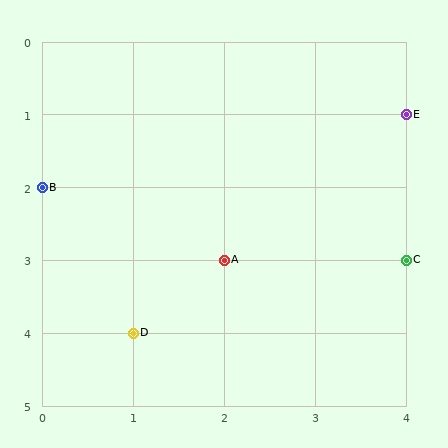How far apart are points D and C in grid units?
Points D and C are 3 columns and 1 row apart (about 3.2 grid units diagonally).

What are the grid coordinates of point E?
Point E is at grid coordinates (4, 1).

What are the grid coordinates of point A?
Point A is at grid coordinates (2, 3).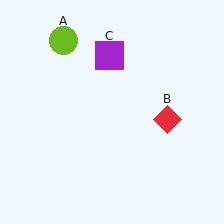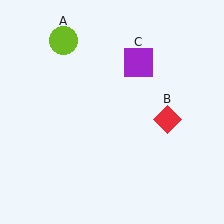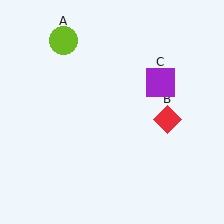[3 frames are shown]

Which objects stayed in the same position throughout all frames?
Lime circle (object A) and red diamond (object B) remained stationary.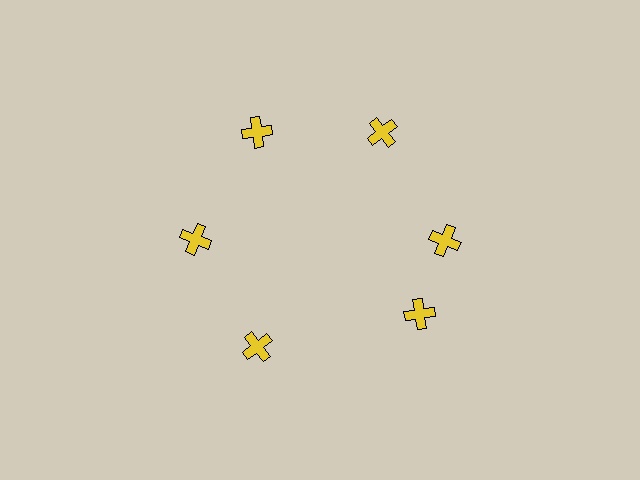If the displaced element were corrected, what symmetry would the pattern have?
It would have 6-fold rotational symmetry — the pattern would map onto itself every 60 degrees.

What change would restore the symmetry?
The symmetry would be restored by rotating it back into even spacing with its neighbors so that all 6 crosses sit at equal angles and equal distance from the center.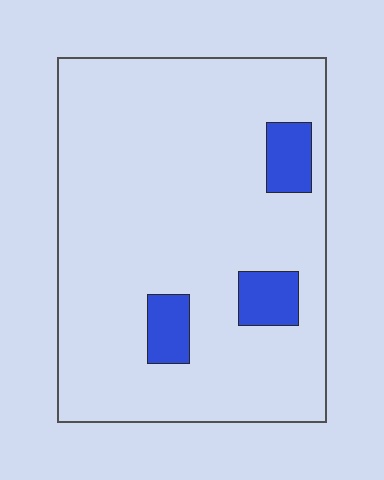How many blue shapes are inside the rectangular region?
3.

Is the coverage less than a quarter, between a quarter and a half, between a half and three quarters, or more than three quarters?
Less than a quarter.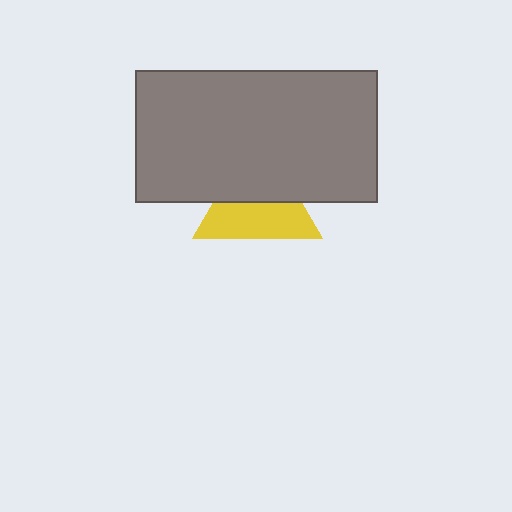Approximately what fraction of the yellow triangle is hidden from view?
Roughly 47% of the yellow triangle is hidden behind the gray rectangle.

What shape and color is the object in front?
The object in front is a gray rectangle.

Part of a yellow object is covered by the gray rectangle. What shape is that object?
It is a triangle.